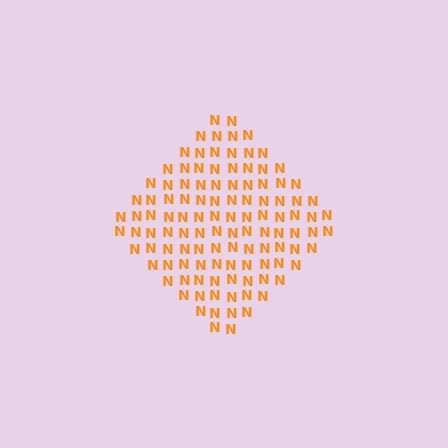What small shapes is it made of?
It is made of small letter N's.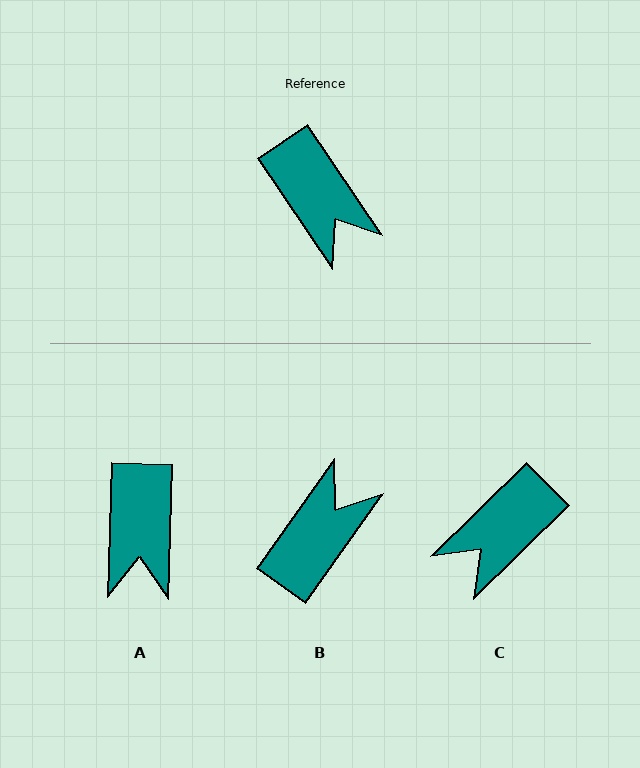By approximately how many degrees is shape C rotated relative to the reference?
Approximately 79 degrees clockwise.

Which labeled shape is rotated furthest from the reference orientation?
B, about 110 degrees away.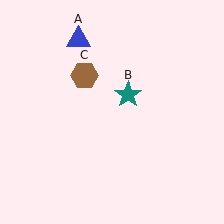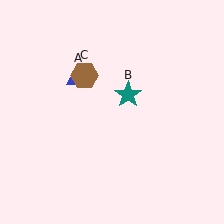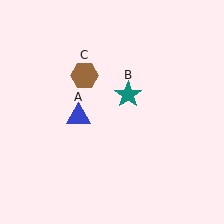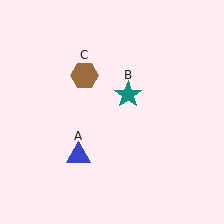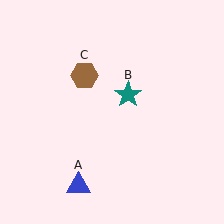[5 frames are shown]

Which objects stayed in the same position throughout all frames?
Teal star (object B) and brown hexagon (object C) remained stationary.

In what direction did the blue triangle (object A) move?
The blue triangle (object A) moved down.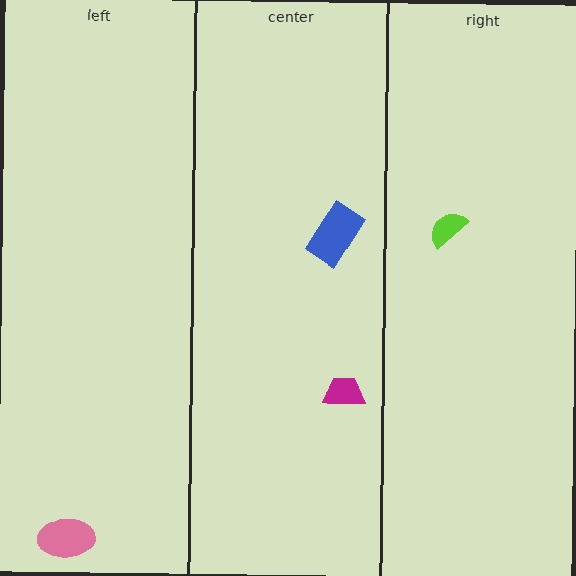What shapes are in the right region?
The lime semicircle.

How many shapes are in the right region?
1.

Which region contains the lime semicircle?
The right region.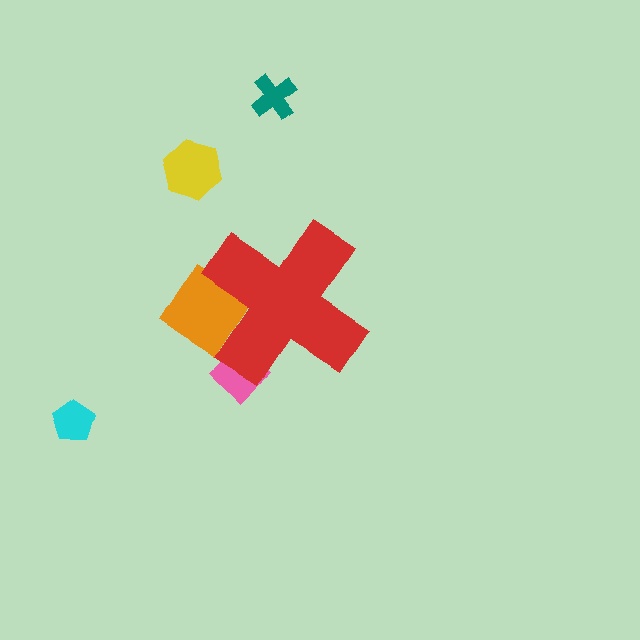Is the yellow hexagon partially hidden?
No, the yellow hexagon is fully visible.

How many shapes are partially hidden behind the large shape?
2 shapes are partially hidden.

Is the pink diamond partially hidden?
Yes, the pink diamond is partially hidden behind the red cross.